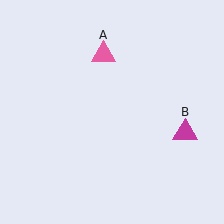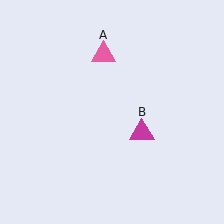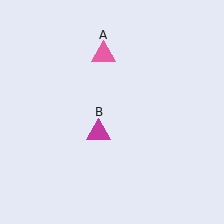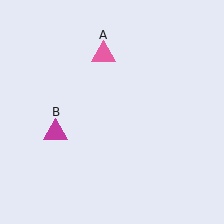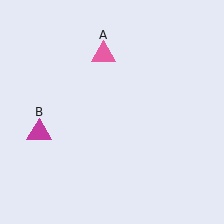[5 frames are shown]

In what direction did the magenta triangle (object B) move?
The magenta triangle (object B) moved left.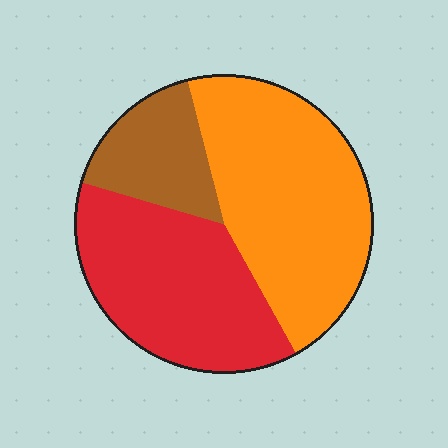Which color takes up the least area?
Brown, at roughly 15%.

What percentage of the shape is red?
Red takes up between a quarter and a half of the shape.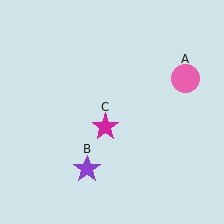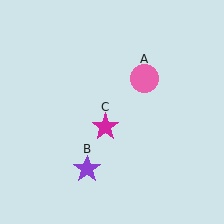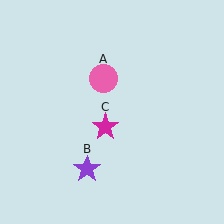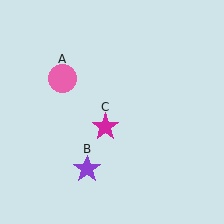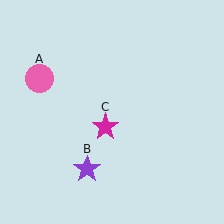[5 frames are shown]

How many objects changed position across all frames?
1 object changed position: pink circle (object A).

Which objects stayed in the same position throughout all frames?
Purple star (object B) and magenta star (object C) remained stationary.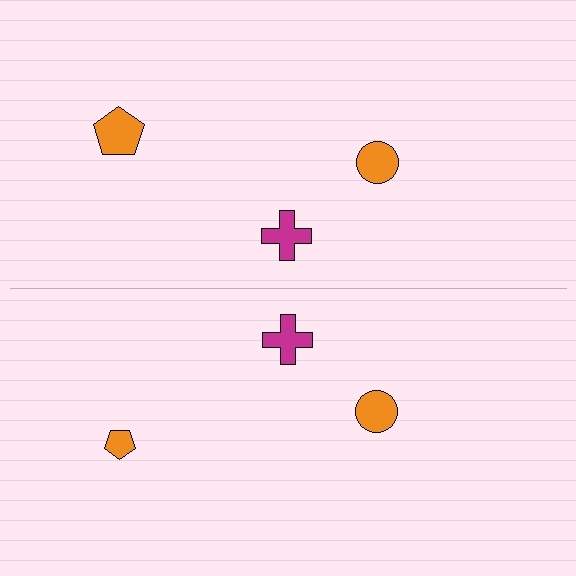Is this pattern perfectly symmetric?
No, the pattern is not perfectly symmetric. The orange pentagon on the bottom side has a different size than its mirror counterpart.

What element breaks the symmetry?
The orange pentagon on the bottom side has a different size than its mirror counterpart.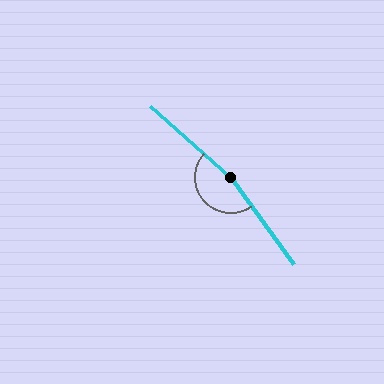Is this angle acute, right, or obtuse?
It is obtuse.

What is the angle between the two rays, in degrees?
Approximately 167 degrees.